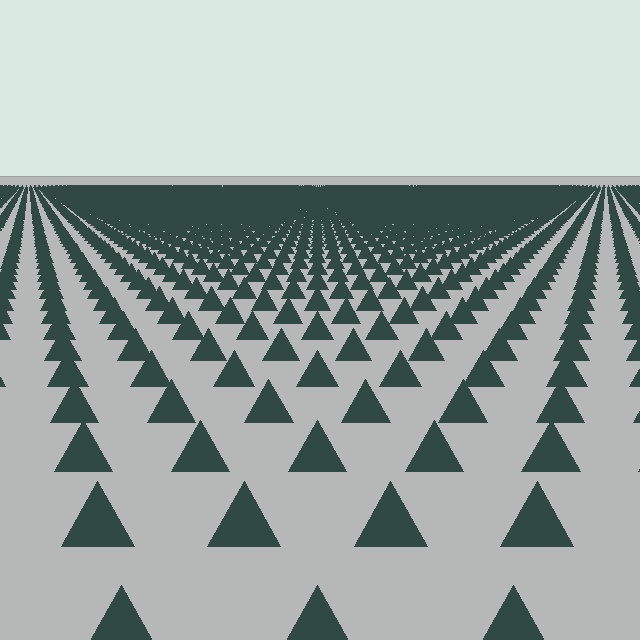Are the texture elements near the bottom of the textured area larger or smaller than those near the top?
Larger. Near the bottom, elements are closer to the viewer and appear at a bigger on-screen size.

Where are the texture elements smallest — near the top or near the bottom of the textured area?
Near the top.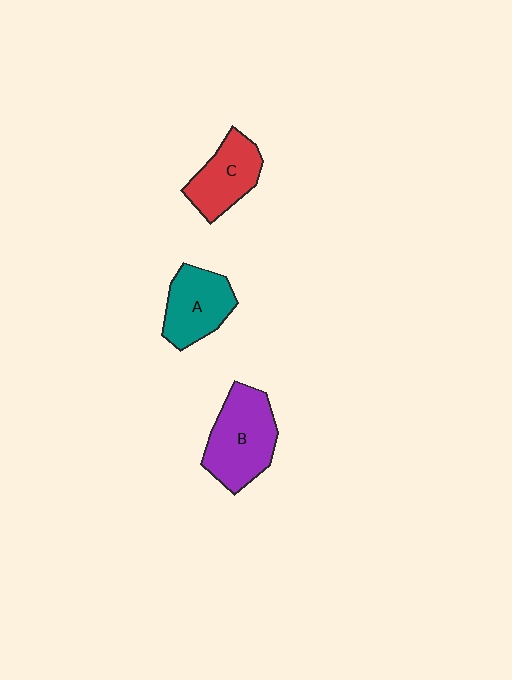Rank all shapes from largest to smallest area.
From largest to smallest: B (purple), A (teal), C (red).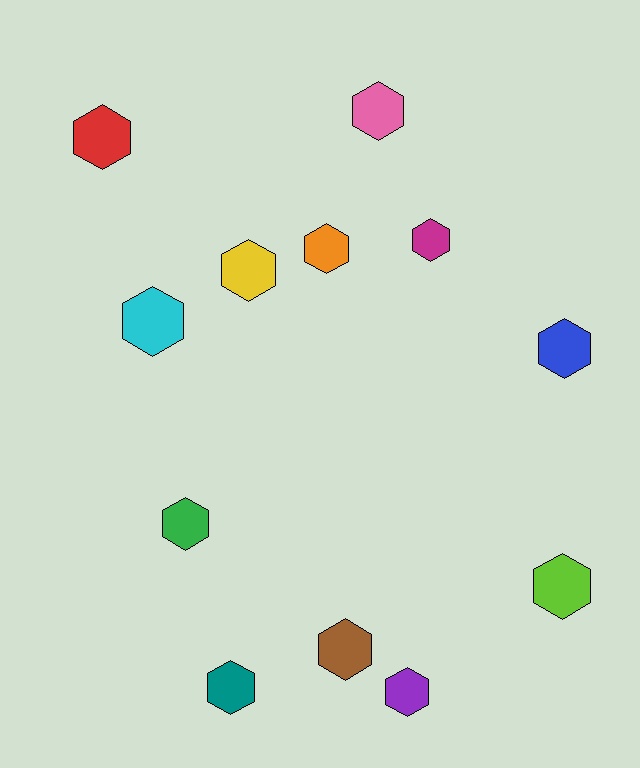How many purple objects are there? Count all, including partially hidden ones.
There is 1 purple object.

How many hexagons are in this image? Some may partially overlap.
There are 12 hexagons.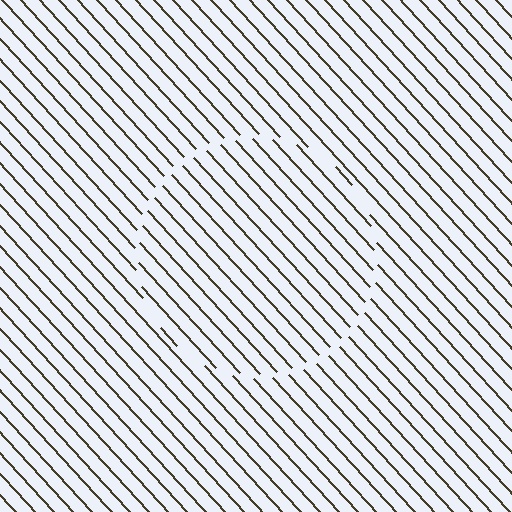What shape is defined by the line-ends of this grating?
An illusory circle. The interior of the shape contains the same grating, shifted by half a period — the contour is defined by the phase discontinuity where line-ends from the inner and outer gratings abut.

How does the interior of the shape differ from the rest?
The interior of the shape contains the same grating, shifted by half a period — the contour is defined by the phase discontinuity where line-ends from the inner and outer gratings abut.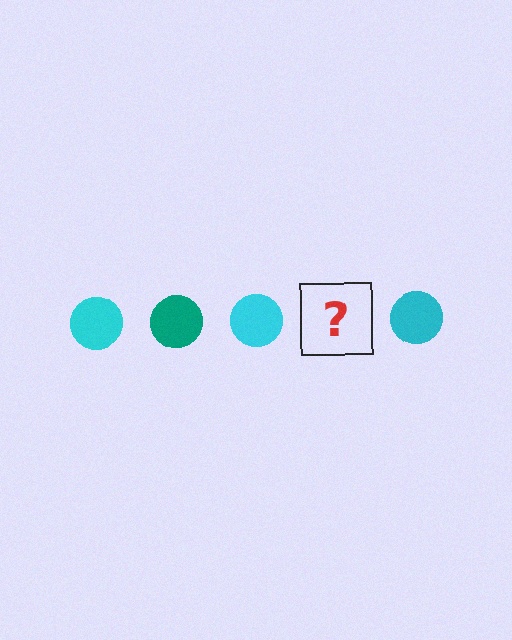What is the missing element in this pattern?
The missing element is a teal circle.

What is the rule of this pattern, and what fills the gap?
The rule is that the pattern cycles through cyan, teal circles. The gap should be filled with a teal circle.